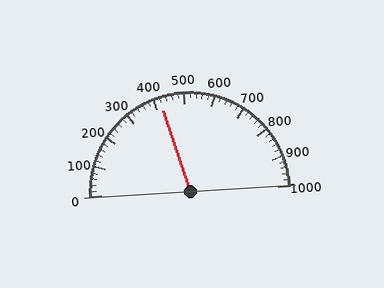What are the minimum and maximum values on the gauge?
The gauge ranges from 0 to 1000.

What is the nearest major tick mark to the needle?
The nearest major tick mark is 400.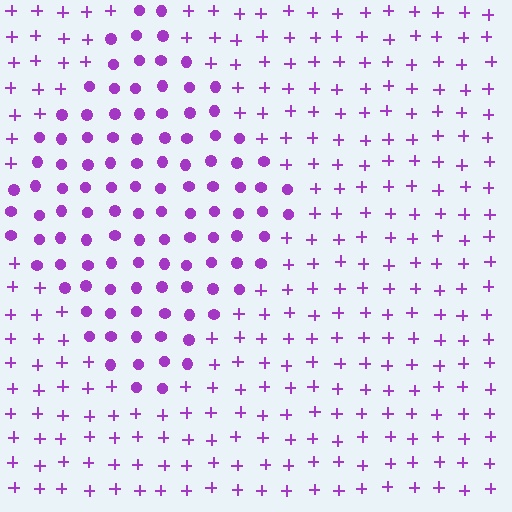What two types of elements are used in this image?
The image uses circles inside the diamond region and plus signs outside it.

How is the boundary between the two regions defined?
The boundary is defined by a change in element shape: circles inside vs. plus signs outside. All elements share the same color and spacing.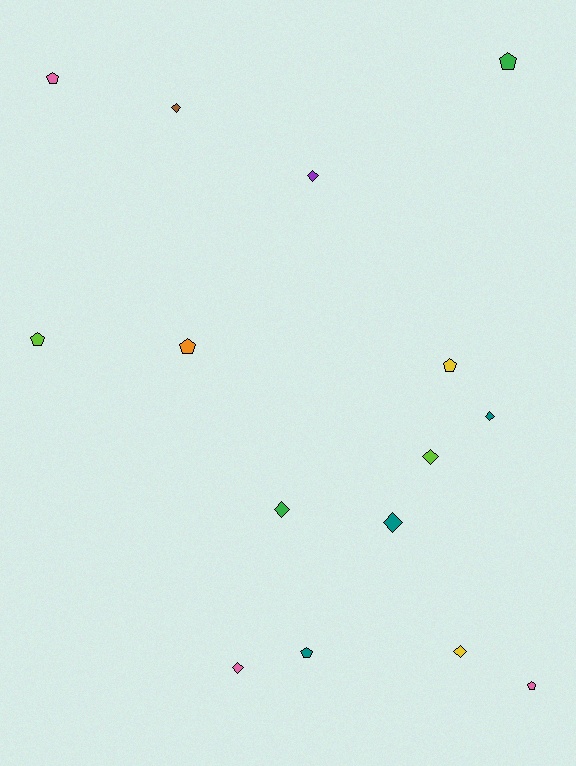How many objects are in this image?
There are 15 objects.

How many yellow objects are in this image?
There are 2 yellow objects.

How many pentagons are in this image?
There are 7 pentagons.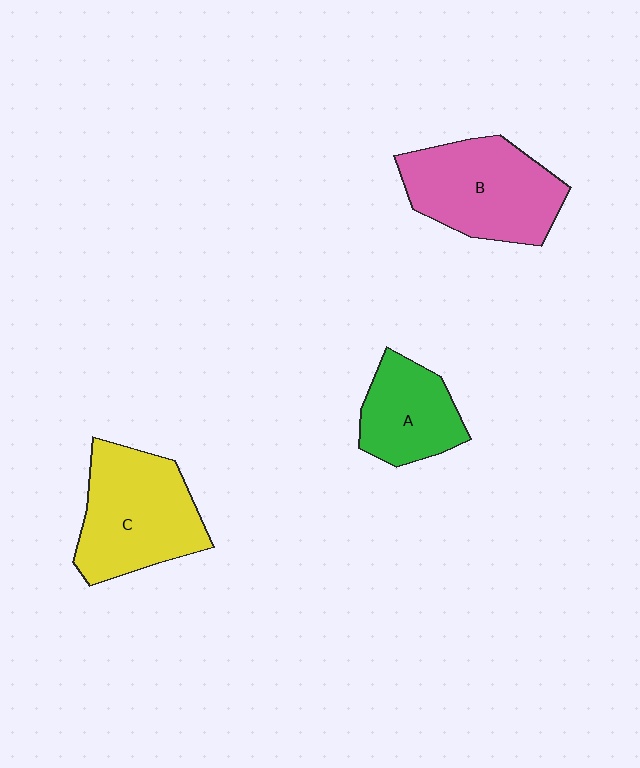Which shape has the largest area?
Shape B (pink).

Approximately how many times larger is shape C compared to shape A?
Approximately 1.5 times.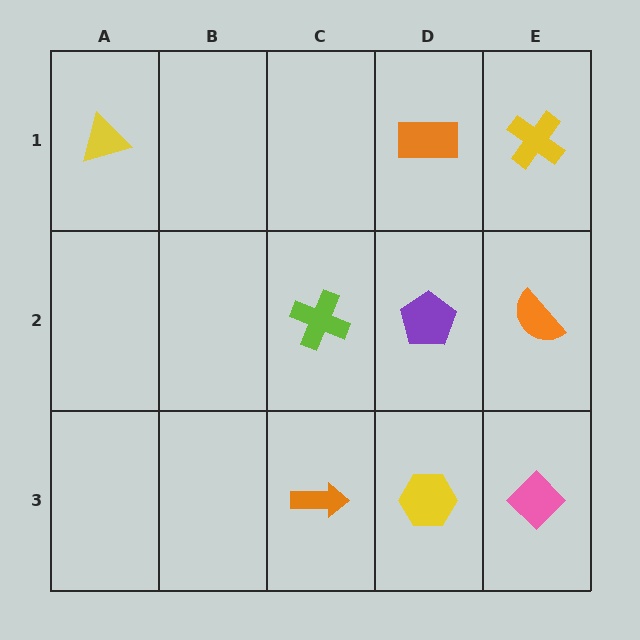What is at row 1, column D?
An orange rectangle.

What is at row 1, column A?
A yellow triangle.